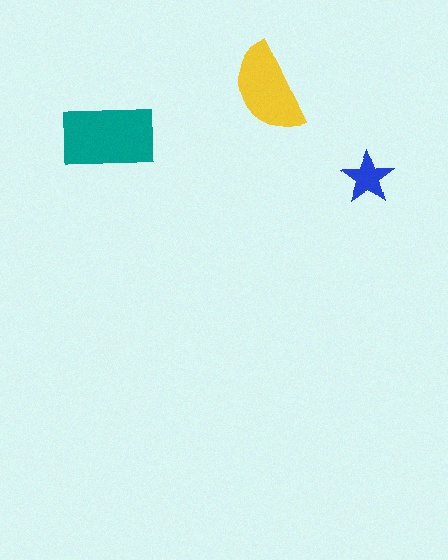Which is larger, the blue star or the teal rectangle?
The teal rectangle.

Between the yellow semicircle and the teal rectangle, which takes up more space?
The teal rectangle.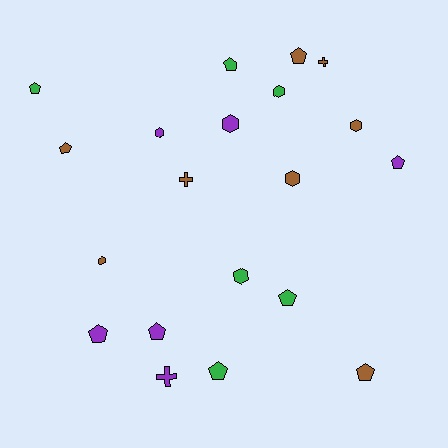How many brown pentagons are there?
There are 3 brown pentagons.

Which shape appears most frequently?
Pentagon, with 10 objects.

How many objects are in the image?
There are 20 objects.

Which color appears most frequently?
Brown, with 8 objects.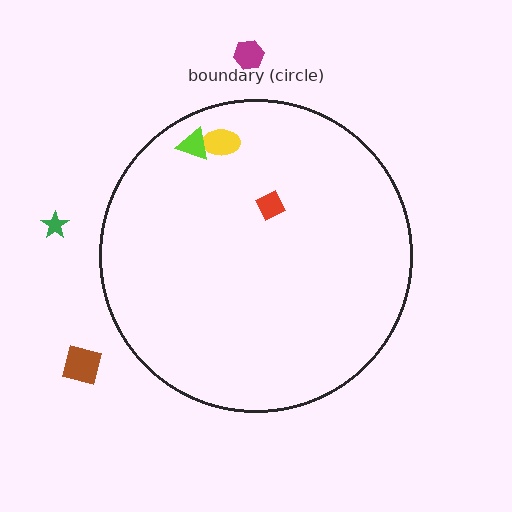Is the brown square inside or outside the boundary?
Outside.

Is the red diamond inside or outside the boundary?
Inside.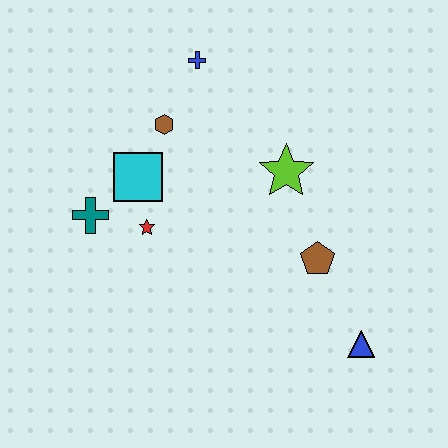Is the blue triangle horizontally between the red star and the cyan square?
No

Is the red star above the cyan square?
No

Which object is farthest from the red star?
The blue triangle is farthest from the red star.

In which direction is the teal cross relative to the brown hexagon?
The teal cross is below the brown hexagon.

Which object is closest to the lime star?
The brown pentagon is closest to the lime star.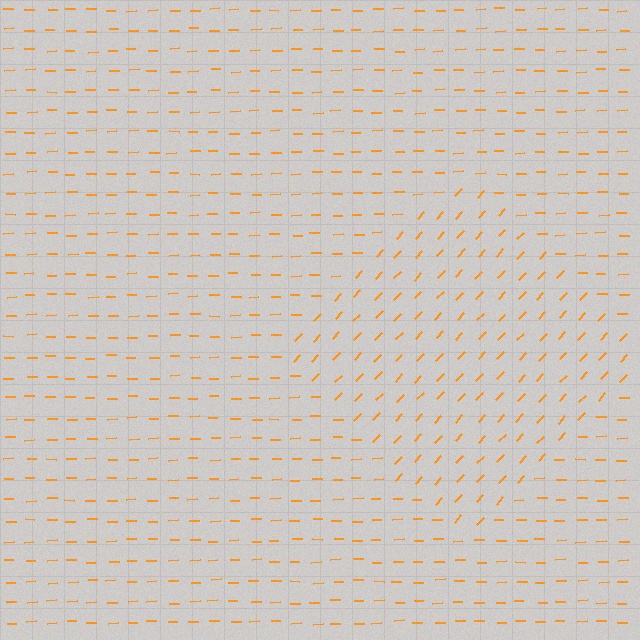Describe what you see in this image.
The image is filled with small orange line segments. A diamond region in the image has lines oriented differently from the surrounding lines, creating a visible texture boundary.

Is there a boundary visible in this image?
Yes, there is a texture boundary formed by a change in line orientation.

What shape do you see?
I see a diamond.